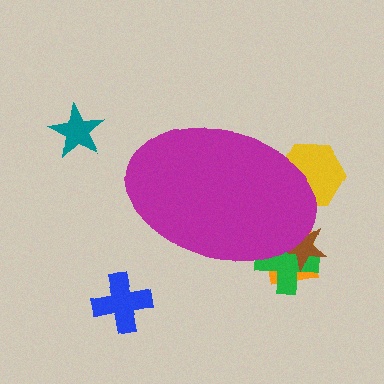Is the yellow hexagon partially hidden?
Yes, the yellow hexagon is partially hidden behind the magenta ellipse.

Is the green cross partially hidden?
Yes, the green cross is partially hidden behind the magenta ellipse.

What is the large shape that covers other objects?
A magenta ellipse.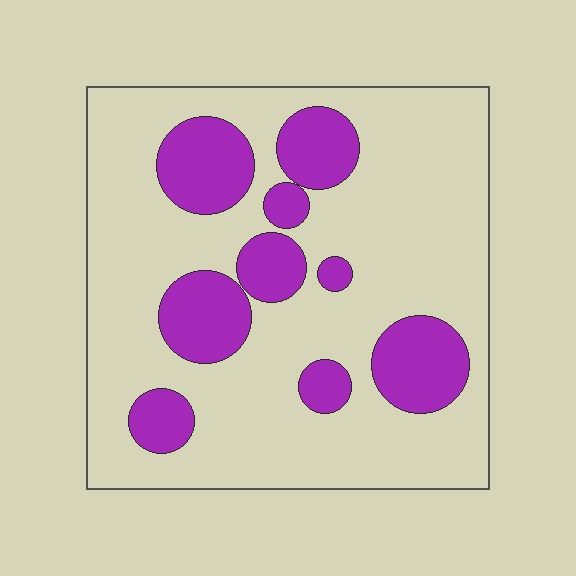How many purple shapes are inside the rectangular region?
9.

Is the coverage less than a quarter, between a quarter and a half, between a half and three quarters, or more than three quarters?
Less than a quarter.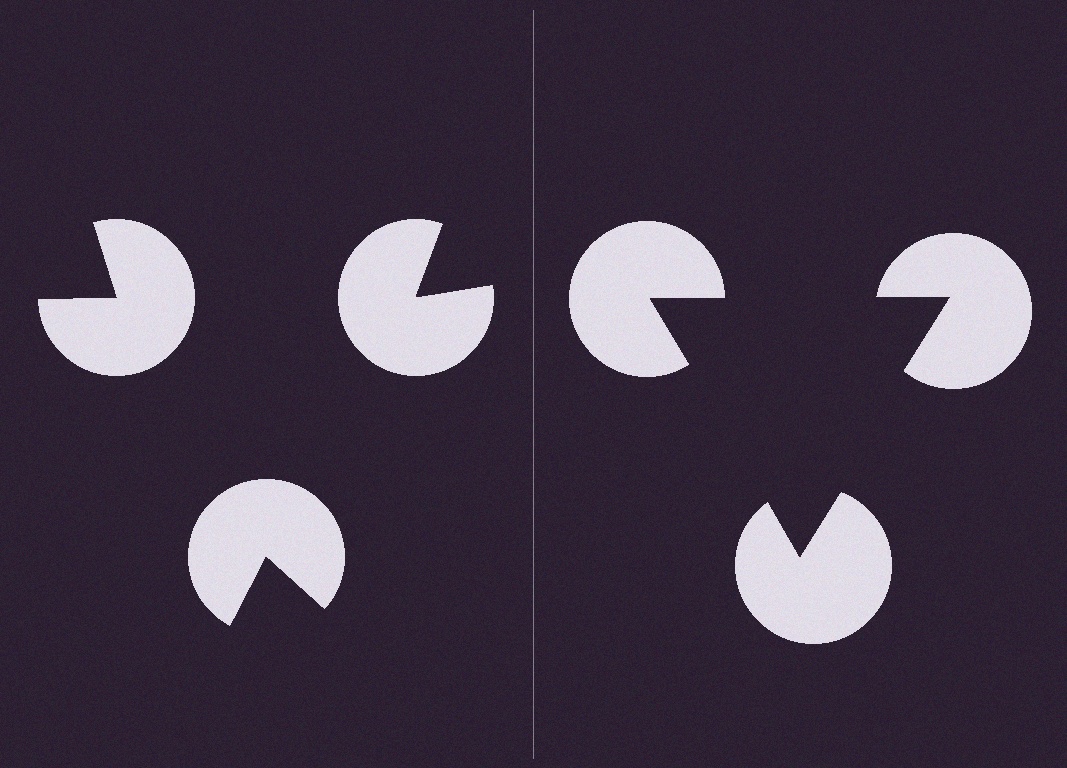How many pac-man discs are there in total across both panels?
6 — 3 on each side.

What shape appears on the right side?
An illusory triangle.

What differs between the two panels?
The pac-man discs are positioned identically on both sides; only the wedge orientations differ. On the right they align to a triangle; on the left they are misaligned.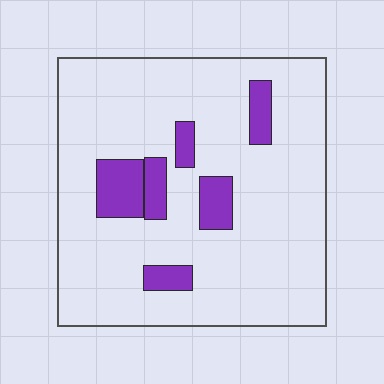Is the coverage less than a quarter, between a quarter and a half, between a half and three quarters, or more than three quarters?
Less than a quarter.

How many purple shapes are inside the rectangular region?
6.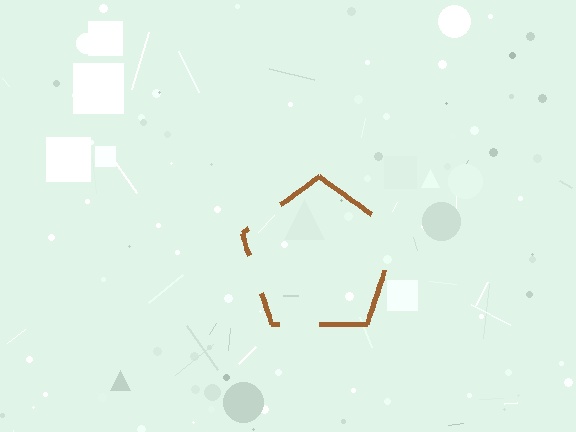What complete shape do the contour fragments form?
The contour fragments form a pentagon.